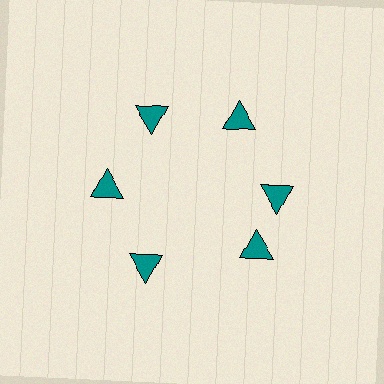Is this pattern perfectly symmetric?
No. The 6 teal triangles are arranged in a ring, but one element near the 5 o'clock position is rotated out of alignment along the ring, breaking the 6-fold rotational symmetry.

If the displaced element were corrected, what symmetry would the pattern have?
It would have 6-fold rotational symmetry — the pattern would map onto itself every 60 degrees.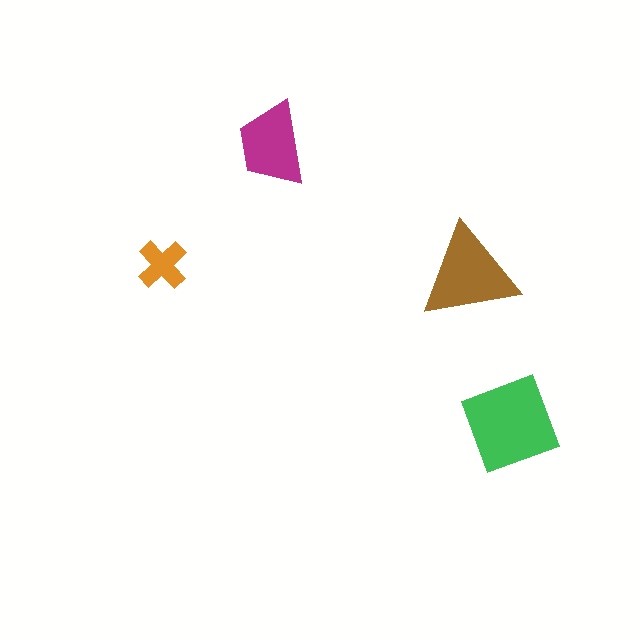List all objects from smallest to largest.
The orange cross, the magenta trapezoid, the brown triangle, the green diamond.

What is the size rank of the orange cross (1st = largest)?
4th.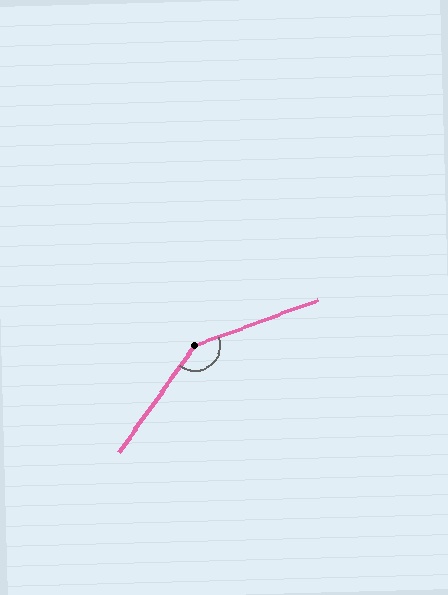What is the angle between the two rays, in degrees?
Approximately 146 degrees.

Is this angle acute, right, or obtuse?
It is obtuse.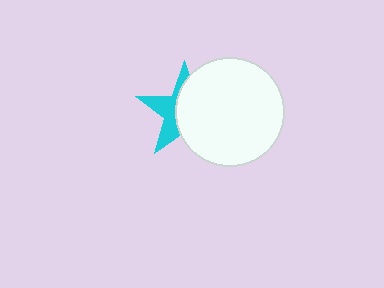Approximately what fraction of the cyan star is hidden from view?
Roughly 59% of the cyan star is hidden behind the white circle.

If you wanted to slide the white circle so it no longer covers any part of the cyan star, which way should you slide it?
Slide it right — that is the most direct way to separate the two shapes.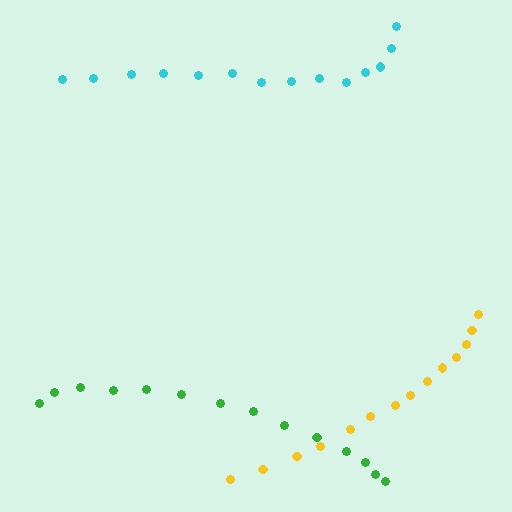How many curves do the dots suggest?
There are 3 distinct paths.